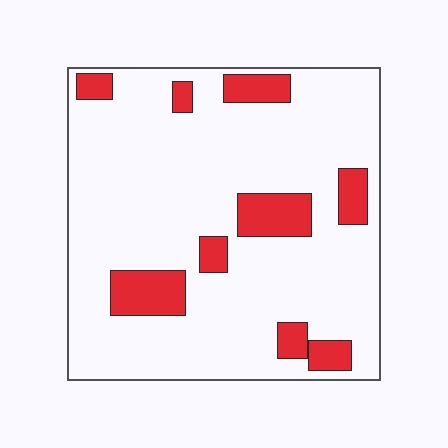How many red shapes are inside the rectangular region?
9.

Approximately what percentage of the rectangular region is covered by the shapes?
Approximately 15%.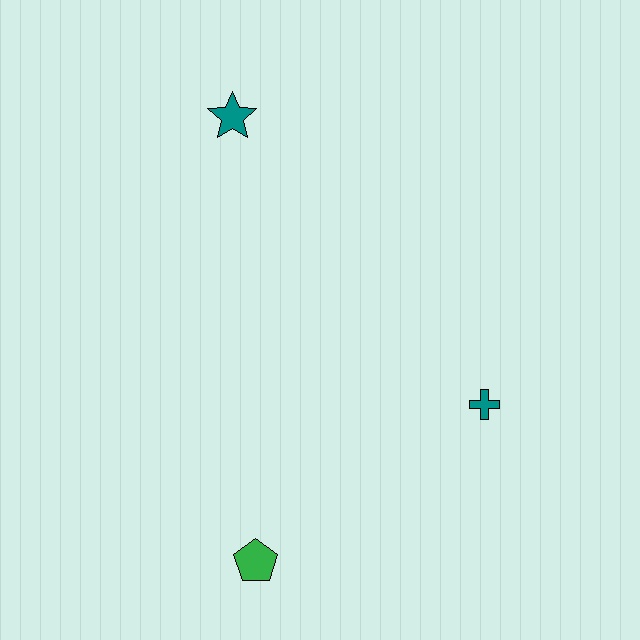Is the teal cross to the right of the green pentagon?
Yes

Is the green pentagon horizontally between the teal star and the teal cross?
Yes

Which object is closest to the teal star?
The teal cross is closest to the teal star.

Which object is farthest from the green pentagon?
The teal star is farthest from the green pentagon.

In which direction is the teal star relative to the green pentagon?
The teal star is above the green pentagon.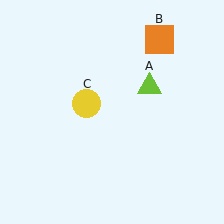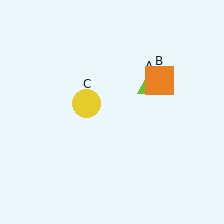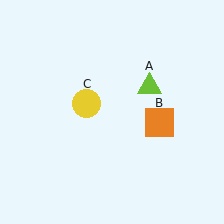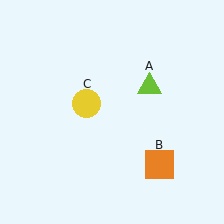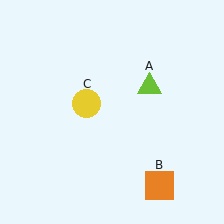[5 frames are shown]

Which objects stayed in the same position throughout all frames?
Lime triangle (object A) and yellow circle (object C) remained stationary.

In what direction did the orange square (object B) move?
The orange square (object B) moved down.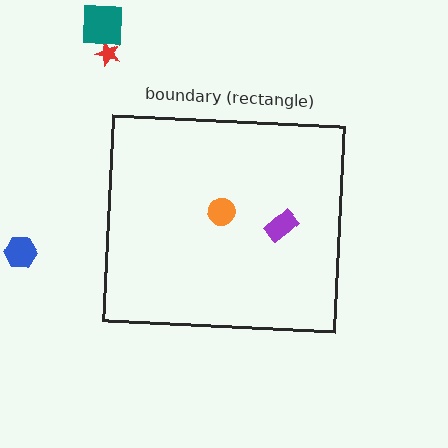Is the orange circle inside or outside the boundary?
Inside.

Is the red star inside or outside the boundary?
Outside.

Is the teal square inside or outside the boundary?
Outside.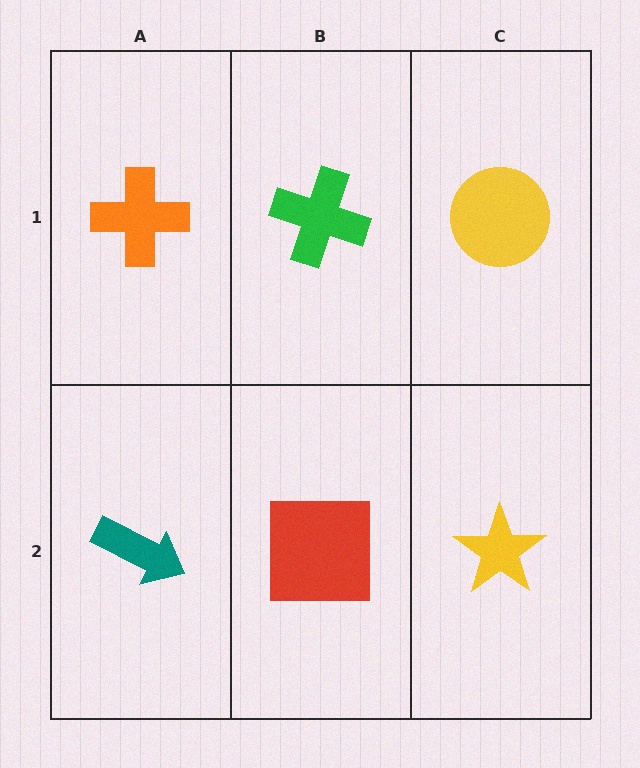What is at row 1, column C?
A yellow circle.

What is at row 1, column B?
A green cross.